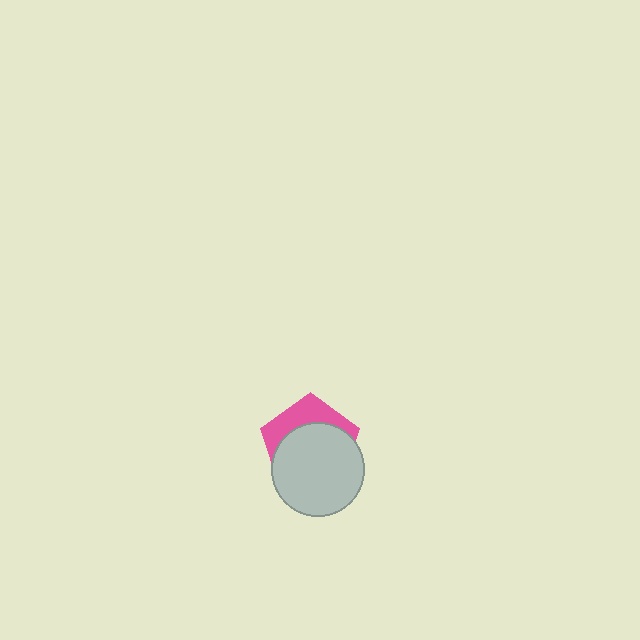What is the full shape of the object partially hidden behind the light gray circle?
The partially hidden object is a pink pentagon.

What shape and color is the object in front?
The object in front is a light gray circle.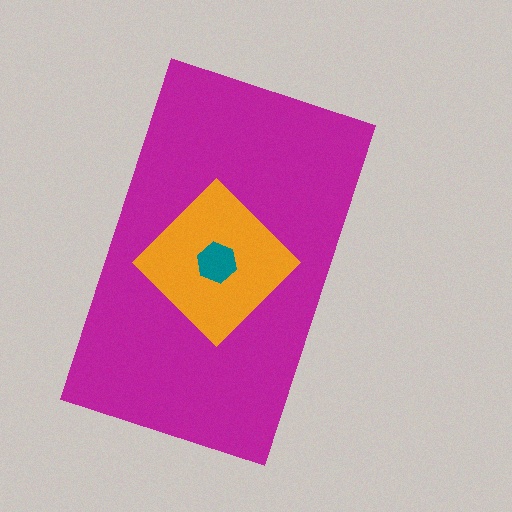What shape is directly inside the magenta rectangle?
The orange diamond.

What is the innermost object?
The teal hexagon.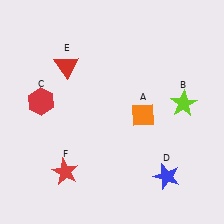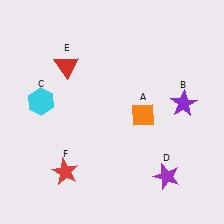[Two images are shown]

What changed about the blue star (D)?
In Image 1, D is blue. In Image 2, it changed to purple.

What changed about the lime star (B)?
In Image 1, B is lime. In Image 2, it changed to purple.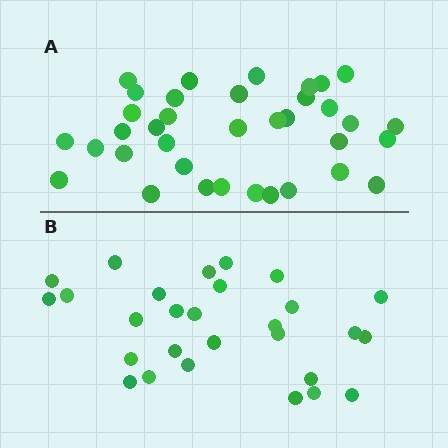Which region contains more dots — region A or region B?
Region A (the top region) has more dots.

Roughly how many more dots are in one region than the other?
Region A has roughly 8 or so more dots than region B.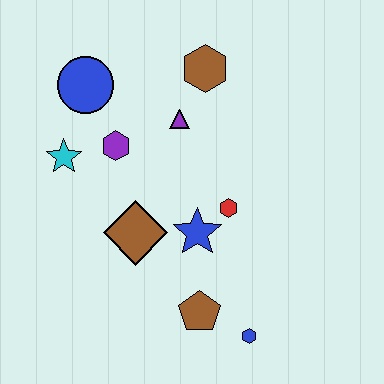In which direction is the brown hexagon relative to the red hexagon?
The brown hexagon is above the red hexagon.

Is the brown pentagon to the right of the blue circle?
Yes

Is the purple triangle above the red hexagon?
Yes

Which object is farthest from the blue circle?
The blue hexagon is farthest from the blue circle.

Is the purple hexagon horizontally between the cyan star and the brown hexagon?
Yes